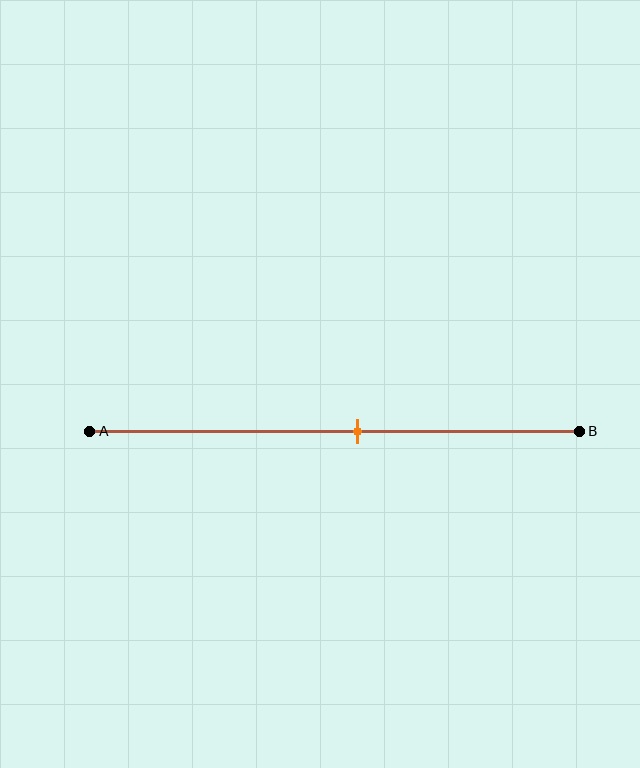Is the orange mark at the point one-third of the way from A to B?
No, the mark is at about 55% from A, not at the 33% one-third point.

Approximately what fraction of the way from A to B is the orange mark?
The orange mark is approximately 55% of the way from A to B.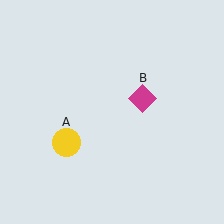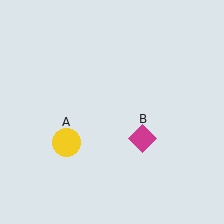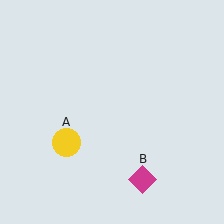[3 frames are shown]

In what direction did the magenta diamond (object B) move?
The magenta diamond (object B) moved down.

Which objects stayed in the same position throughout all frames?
Yellow circle (object A) remained stationary.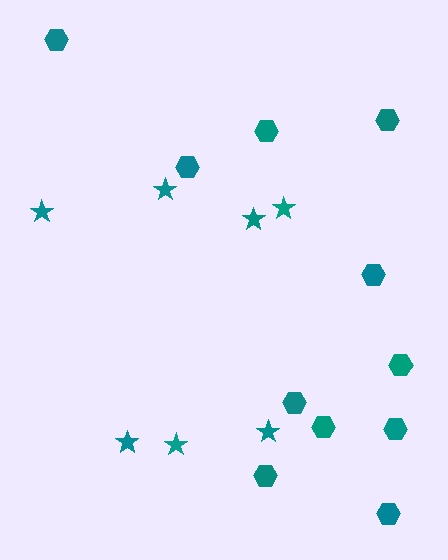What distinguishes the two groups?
There are 2 groups: one group of hexagons (11) and one group of stars (7).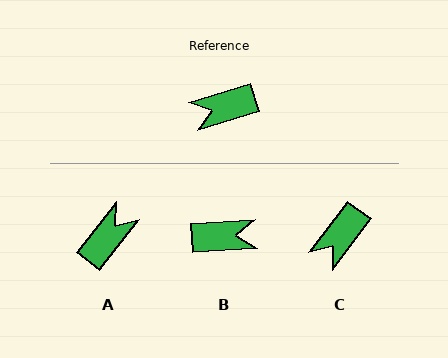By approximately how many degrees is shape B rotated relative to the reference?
Approximately 167 degrees counter-clockwise.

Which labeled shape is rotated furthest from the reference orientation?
B, about 167 degrees away.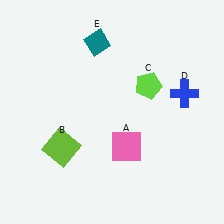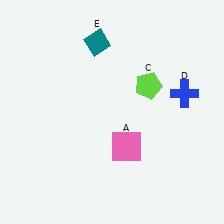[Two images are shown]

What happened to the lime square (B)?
The lime square (B) was removed in Image 2. It was in the bottom-left area of Image 1.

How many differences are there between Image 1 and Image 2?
There is 1 difference between the two images.